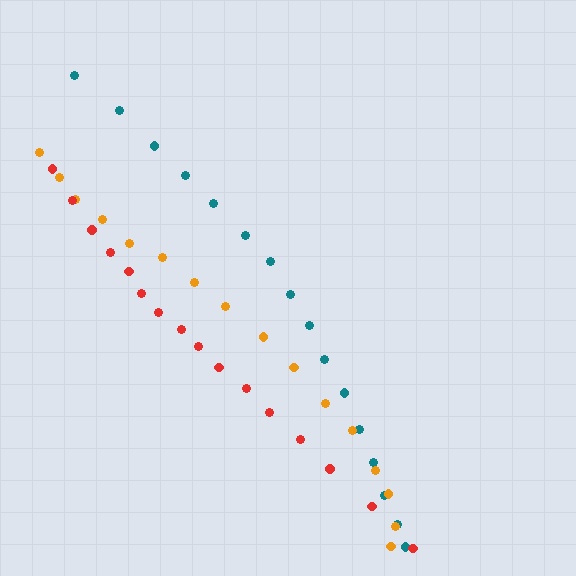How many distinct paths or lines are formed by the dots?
There are 3 distinct paths.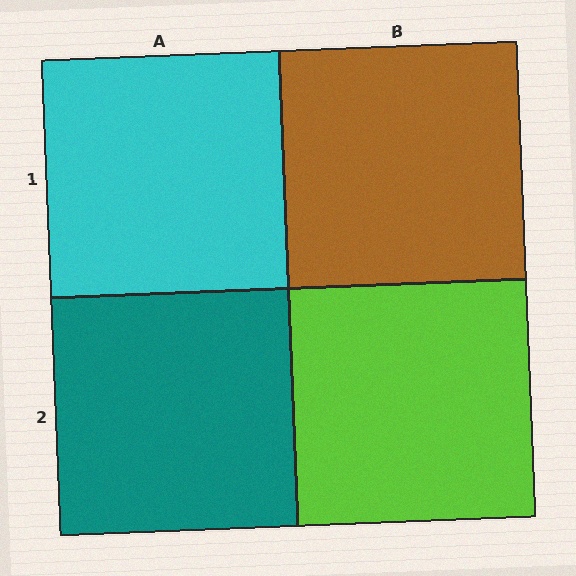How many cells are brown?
1 cell is brown.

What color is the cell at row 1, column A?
Cyan.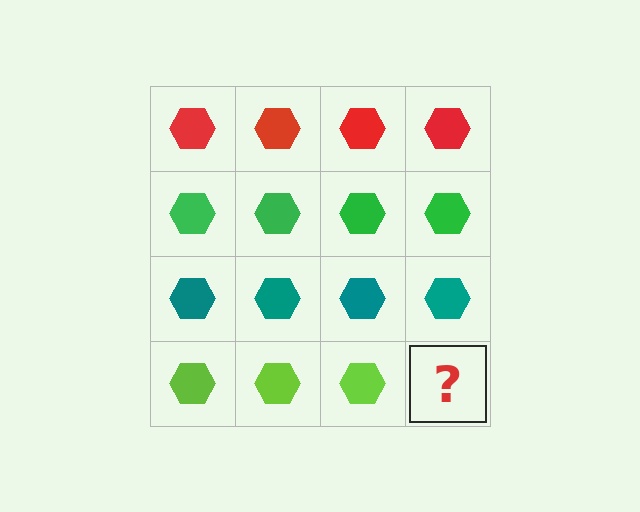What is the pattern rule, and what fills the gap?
The rule is that each row has a consistent color. The gap should be filled with a lime hexagon.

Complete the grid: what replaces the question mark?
The question mark should be replaced with a lime hexagon.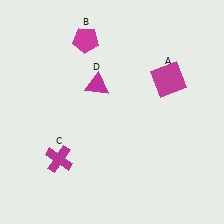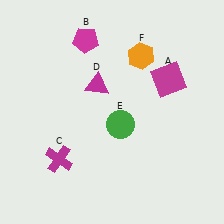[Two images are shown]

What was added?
A green circle (E), an orange hexagon (F) were added in Image 2.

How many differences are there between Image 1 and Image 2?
There are 2 differences between the two images.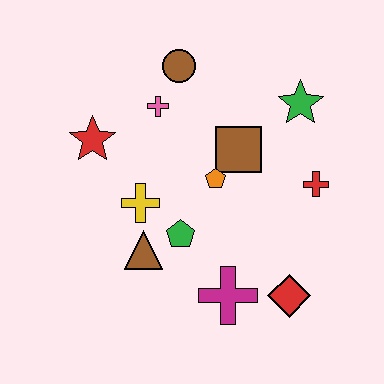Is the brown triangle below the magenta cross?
No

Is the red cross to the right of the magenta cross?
Yes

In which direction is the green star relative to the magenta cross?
The green star is above the magenta cross.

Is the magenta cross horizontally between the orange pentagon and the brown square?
Yes